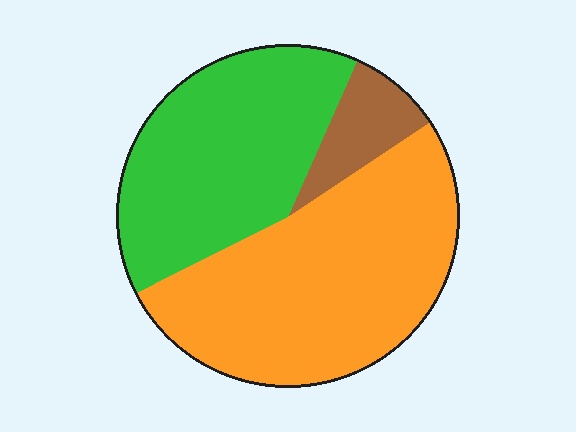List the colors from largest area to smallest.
From largest to smallest: orange, green, brown.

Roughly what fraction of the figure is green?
Green takes up about two fifths (2/5) of the figure.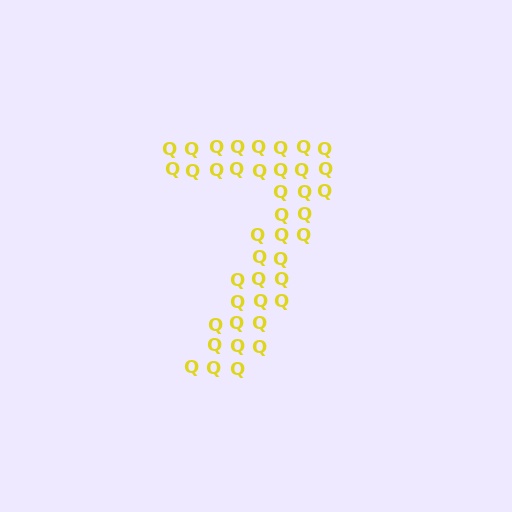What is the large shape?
The large shape is the digit 7.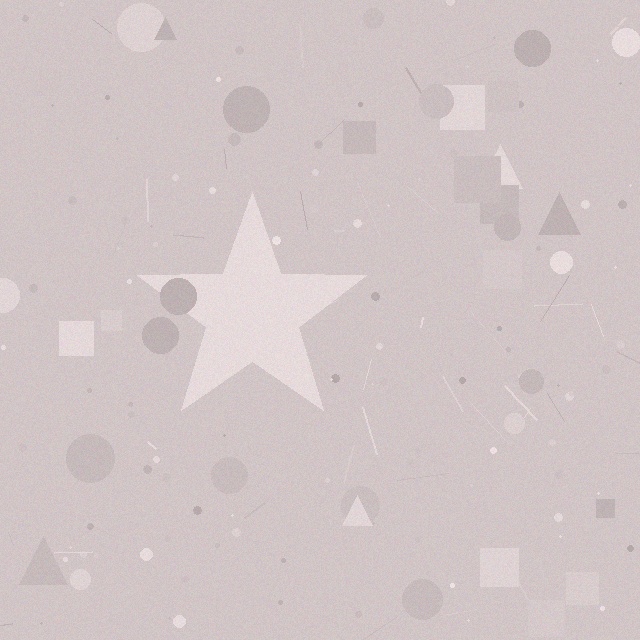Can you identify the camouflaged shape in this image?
The camouflaged shape is a star.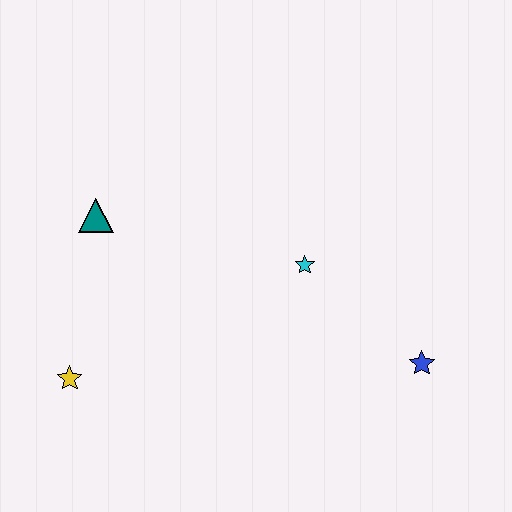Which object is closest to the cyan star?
The blue star is closest to the cyan star.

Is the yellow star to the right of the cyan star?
No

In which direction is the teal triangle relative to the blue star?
The teal triangle is to the left of the blue star.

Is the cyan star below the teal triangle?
Yes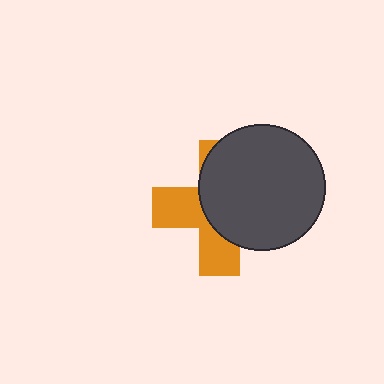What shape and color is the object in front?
The object in front is a dark gray circle.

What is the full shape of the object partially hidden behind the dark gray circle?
The partially hidden object is an orange cross.